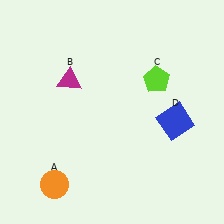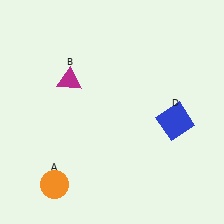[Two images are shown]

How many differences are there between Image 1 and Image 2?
There is 1 difference between the two images.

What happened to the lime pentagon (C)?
The lime pentagon (C) was removed in Image 2. It was in the top-right area of Image 1.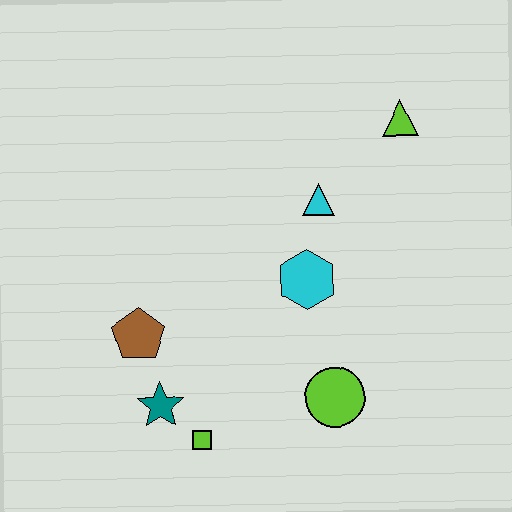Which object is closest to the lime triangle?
The cyan triangle is closest to the lime triangle.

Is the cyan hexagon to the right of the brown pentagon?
Yes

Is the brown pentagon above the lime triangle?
No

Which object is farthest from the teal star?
The lime triangle is farthest from the teal star.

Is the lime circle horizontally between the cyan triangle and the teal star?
No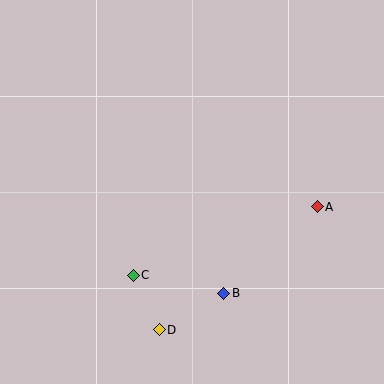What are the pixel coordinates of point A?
Point A is at (317, 207).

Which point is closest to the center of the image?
Point C at (133, 275) is closest to the center.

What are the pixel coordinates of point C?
Point C is at (133, 275).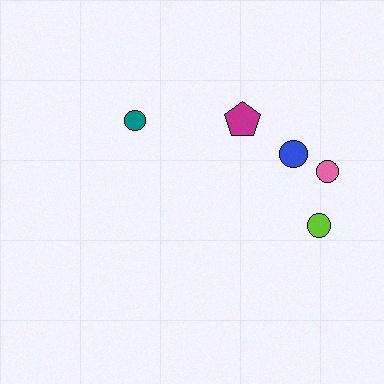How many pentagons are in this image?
There is 1 pentagon.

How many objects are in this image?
There are 5 objects.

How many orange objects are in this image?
There are no orange objects.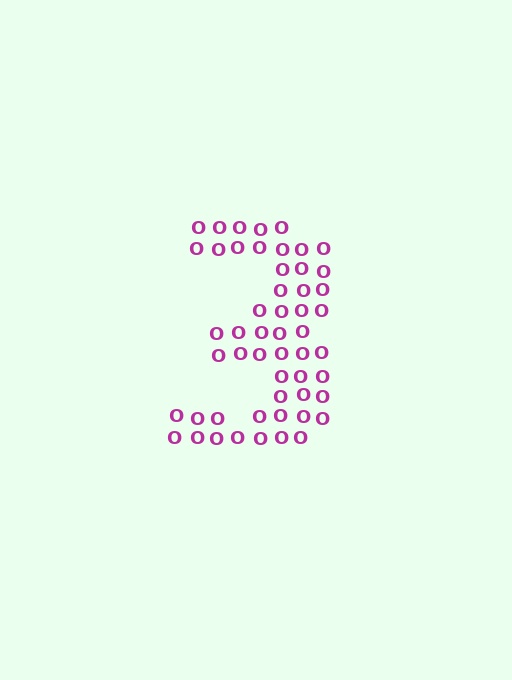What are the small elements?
The small elements are letter O's.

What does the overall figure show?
The overall figure shows the digit 3.